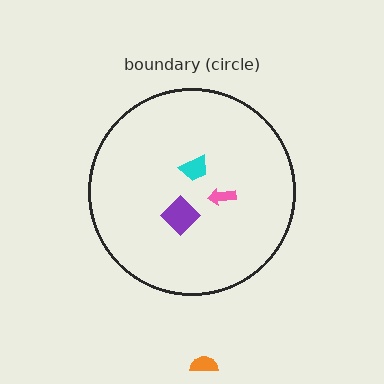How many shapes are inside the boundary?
3 inside, 1 outside.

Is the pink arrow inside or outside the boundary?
Inside.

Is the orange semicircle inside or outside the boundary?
Outside.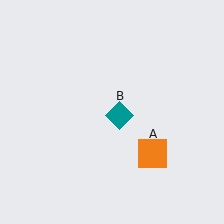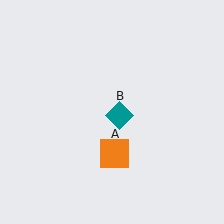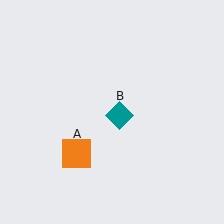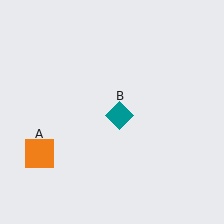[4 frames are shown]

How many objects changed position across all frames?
1 object changed position: orange square (object A).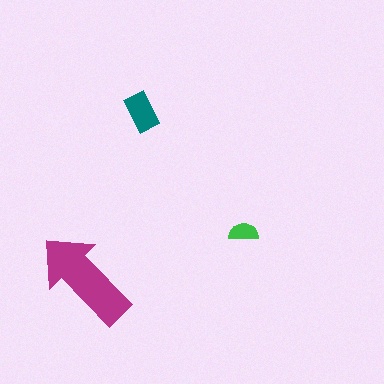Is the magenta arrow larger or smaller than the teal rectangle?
Larger.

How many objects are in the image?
There are 3 objects in the image.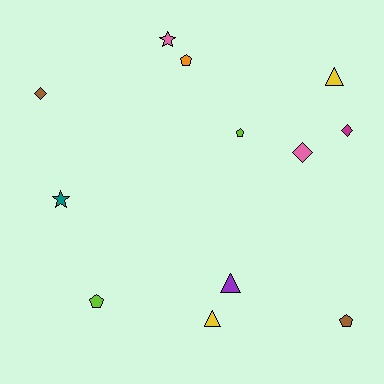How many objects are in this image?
There are 12 objects.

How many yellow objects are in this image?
There are 2 yellow objects.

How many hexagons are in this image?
There are no hexagons.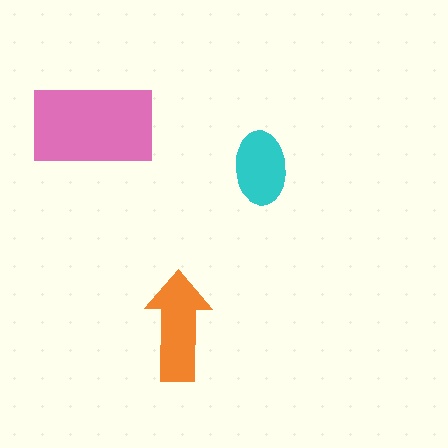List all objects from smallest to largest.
The cyan ellipse, the orange arrow, the pink rectangle.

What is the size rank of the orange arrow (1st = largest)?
2nd.